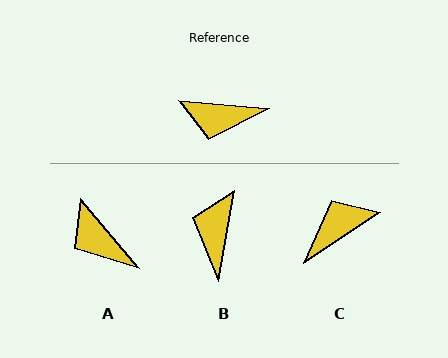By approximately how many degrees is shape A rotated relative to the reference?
Approximately 45 degrees clockwise.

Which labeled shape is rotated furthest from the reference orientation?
C, about 142 degrees away.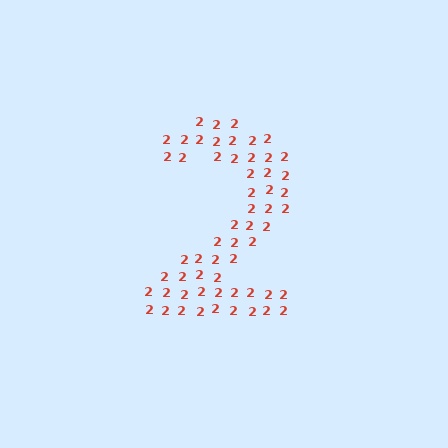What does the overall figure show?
The overall figure shows the digit 2.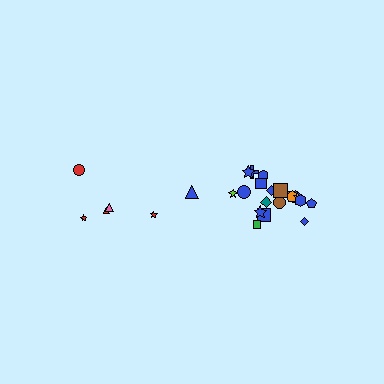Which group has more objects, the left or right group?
The right group.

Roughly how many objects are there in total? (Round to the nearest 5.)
Roughly 25 objects in total.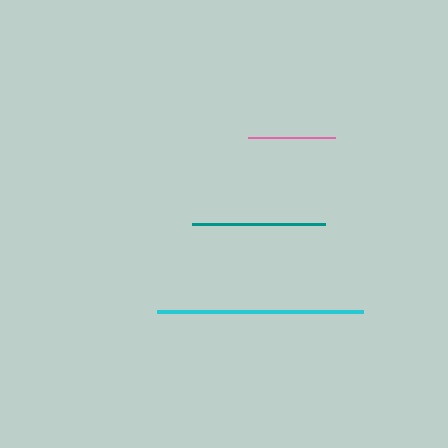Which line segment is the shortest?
The pink line is the shortest at approximately 88 pixels.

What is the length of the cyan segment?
The cyan segment is approximately 206 pixels long.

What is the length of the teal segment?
The teal segment is approximately 133 pixels long.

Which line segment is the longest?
The cyan line is the longest at approximately 206 pixels.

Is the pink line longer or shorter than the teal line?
The teal line is longer than the pink line.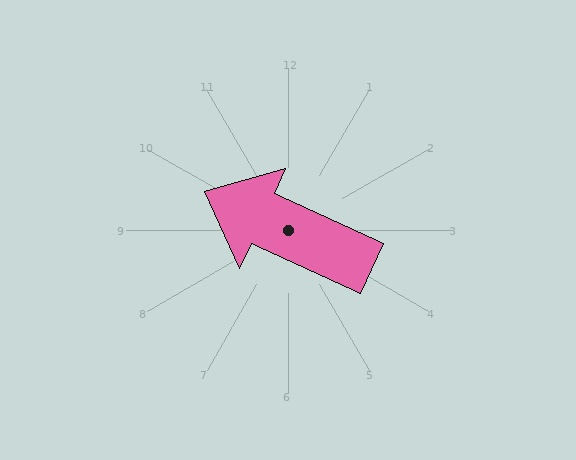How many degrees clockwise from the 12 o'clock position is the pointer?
Approximately 295 degrees.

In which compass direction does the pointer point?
Northwest.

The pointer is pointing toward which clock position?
Roughly 10 o'clock.